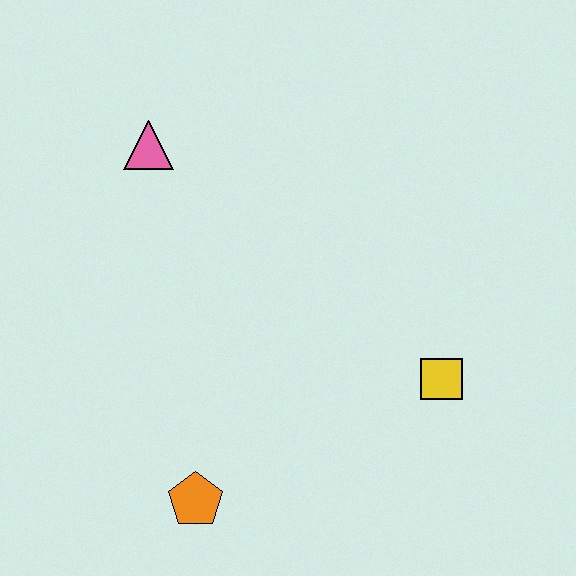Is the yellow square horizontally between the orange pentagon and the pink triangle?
No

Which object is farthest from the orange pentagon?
The pink triangle is farthest from the orange pentagon.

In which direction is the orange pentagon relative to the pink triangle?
The orange pentagon is below the pink triangle.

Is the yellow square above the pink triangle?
No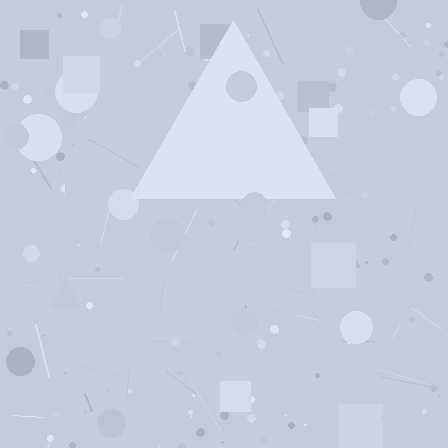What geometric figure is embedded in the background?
A triangle is embedded in the background.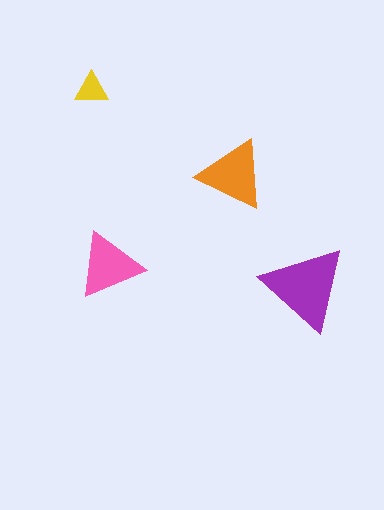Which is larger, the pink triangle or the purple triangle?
The purple one.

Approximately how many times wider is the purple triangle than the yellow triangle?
About 2.5 times wider.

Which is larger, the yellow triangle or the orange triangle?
The orange one.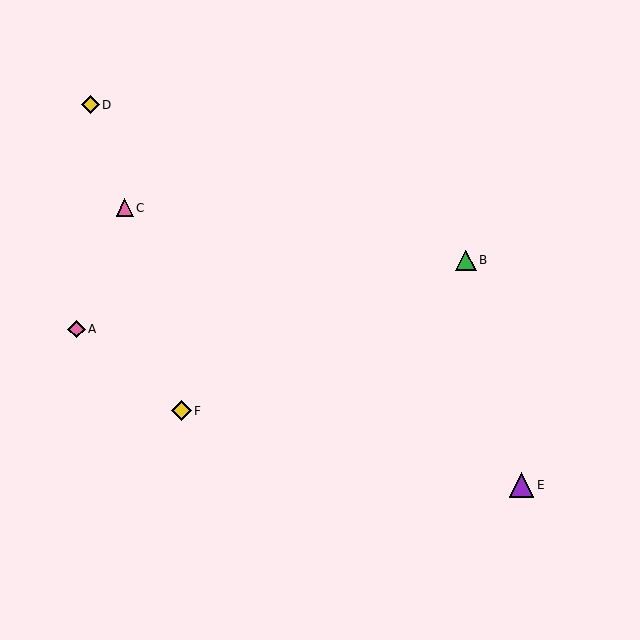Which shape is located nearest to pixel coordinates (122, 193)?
The pink triangle (labeled C) at (125, 208) is nearest to that location.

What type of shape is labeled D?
Shape D is a yellow diamond.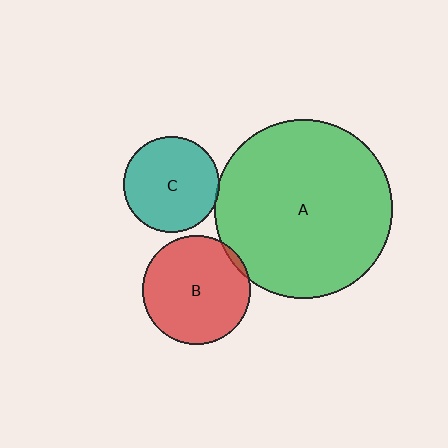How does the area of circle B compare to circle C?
Approximately 1.3 times.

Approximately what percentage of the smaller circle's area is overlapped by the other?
Approximately 5%.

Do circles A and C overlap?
Yes.